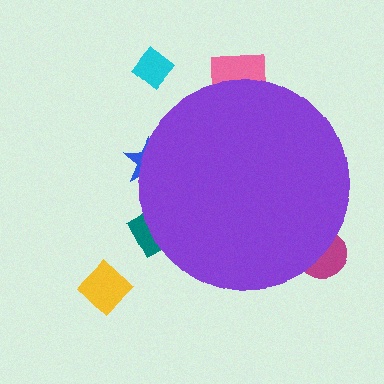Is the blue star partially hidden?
Yes, the blue star is partially hidden behind the purple circle.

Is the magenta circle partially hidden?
Yes, the magenta circle is partially hidden behind the purple circle.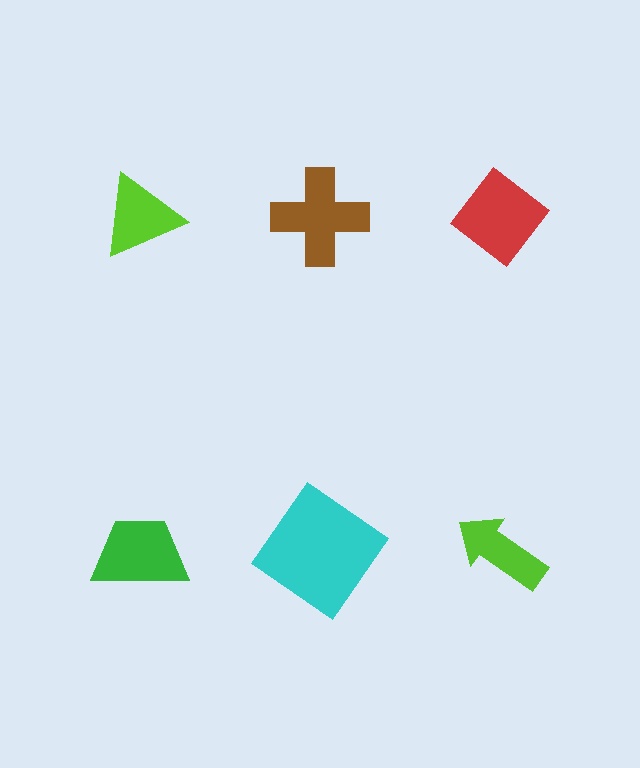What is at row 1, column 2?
A brown cross.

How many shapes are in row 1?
3 shapes.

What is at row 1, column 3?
A red diamond.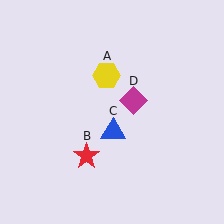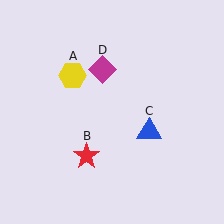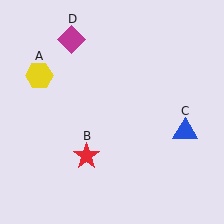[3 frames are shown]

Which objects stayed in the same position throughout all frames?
Red star (object B) remained stationary.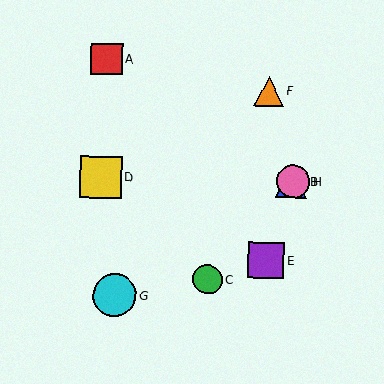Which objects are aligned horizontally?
Objects B, D, H are aligned horizontally.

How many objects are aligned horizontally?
3 objects (B, D, H) are aligned horizontally.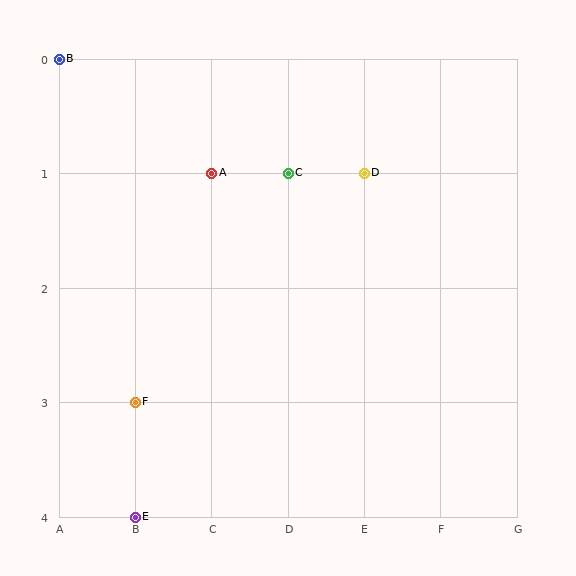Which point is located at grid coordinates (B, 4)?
Point E is at (B, 4).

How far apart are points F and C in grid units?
Points F and C are 2 columns and 2 rows apart (about 2.8 grid units diagonally).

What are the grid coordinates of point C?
Point C is at grid coordinates (D, 1).